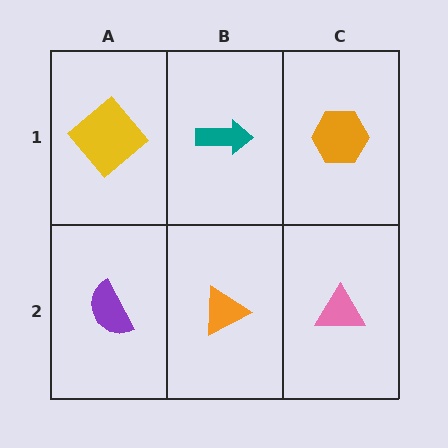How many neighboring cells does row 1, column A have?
2.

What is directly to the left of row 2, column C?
An orange triangle.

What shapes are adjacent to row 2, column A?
A yellow diamond (row 1, column A), an orange triangle (row 2, column B).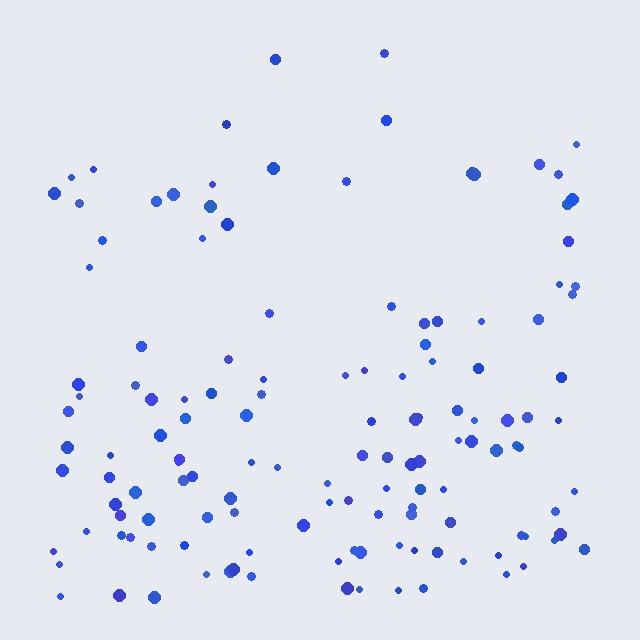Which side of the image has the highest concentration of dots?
The bottom.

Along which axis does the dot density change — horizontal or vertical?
Vertical.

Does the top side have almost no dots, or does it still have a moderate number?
Still a moderate number, just noticeably fewer than the bottom.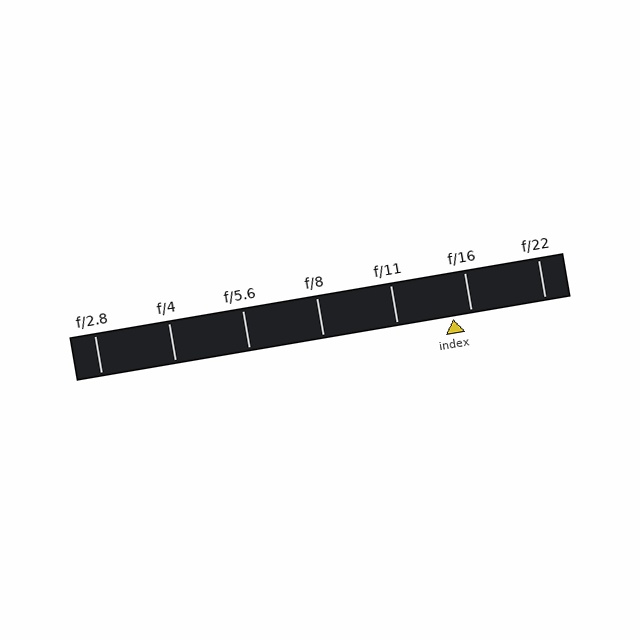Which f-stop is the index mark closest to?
The index mark is closest to f/16.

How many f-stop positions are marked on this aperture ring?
There are 7 f-stop positions marked.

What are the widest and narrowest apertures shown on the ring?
The widest aperture shown is f/2.8 and the narrowest is f/22.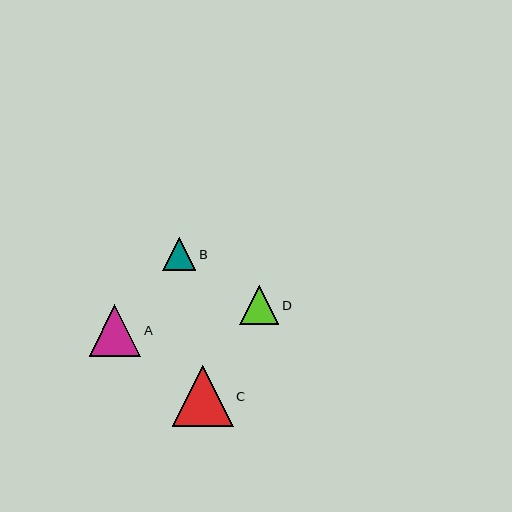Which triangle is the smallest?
Triangle B is the smallest with a size of approximately 33 pixels.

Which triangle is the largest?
Triangle C is the largest with a size of approximately 61 pixels.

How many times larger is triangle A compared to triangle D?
Triangle A is approximately 1.3 times the size of triangle D.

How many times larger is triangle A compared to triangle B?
Triangle A is approximately 1.6 times the size of triangle B.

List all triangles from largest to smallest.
From largest to smallest: C, A, D, B.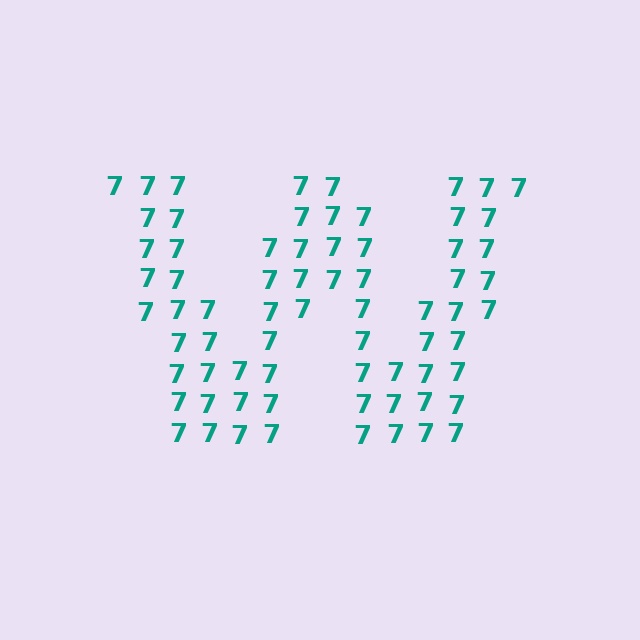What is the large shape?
The large shape is the letter W.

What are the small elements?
The small elements are digit 7's.